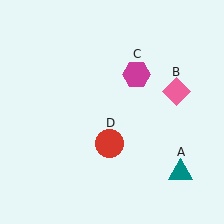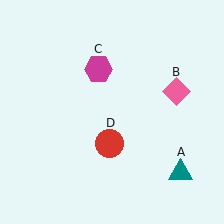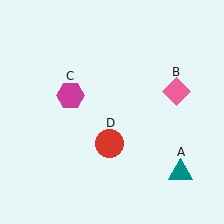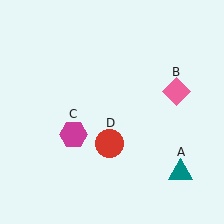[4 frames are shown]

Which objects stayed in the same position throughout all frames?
Teal triangle (object A) and pink diamond (object B) and red circle (object D) remained stationary.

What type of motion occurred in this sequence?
The magenta hexagon (object C) rotated counterclockwise around the center of the scene.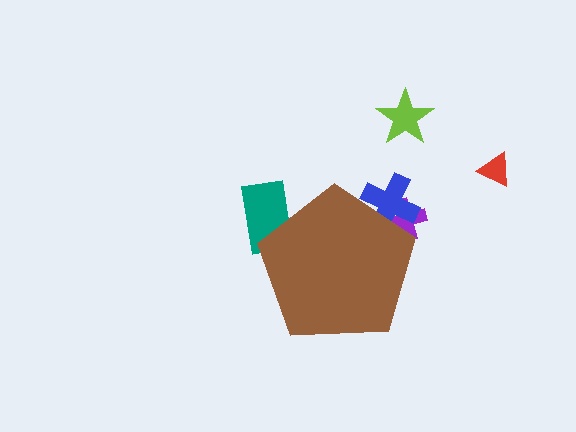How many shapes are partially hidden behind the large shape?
3 shapes are partially hidden.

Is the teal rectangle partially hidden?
Yes, the teal rectangle is partially hidden behind the brown pentagon.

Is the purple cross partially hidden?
Yes, the purple cross is partially hidden behind the brown pentagon.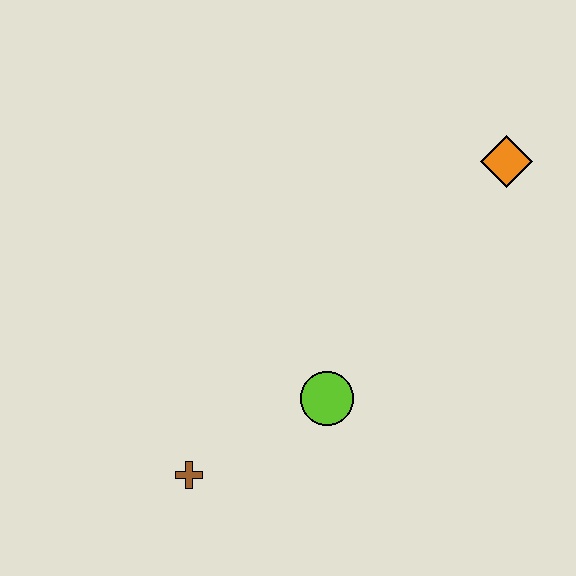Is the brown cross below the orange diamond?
Yes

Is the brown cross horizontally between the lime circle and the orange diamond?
No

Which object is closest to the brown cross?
The lime circle is closest to the brown cross.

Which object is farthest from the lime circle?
The orange diamond is farthest from the lime circle.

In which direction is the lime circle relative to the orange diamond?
The lime circle is below the orange diamond.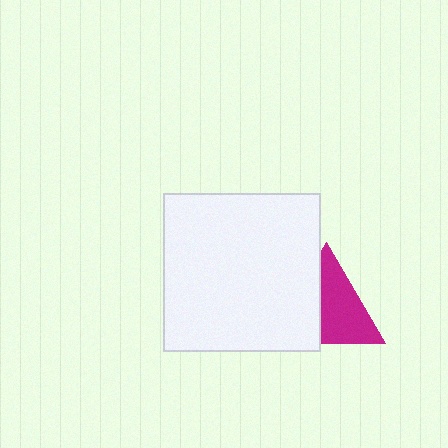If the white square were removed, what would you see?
You would see the complete magenta triangle.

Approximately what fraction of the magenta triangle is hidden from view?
Roughly 42% of the magenta triangle is hidden behind the white square.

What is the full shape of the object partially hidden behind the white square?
The partially hidden object is a magenta triangle.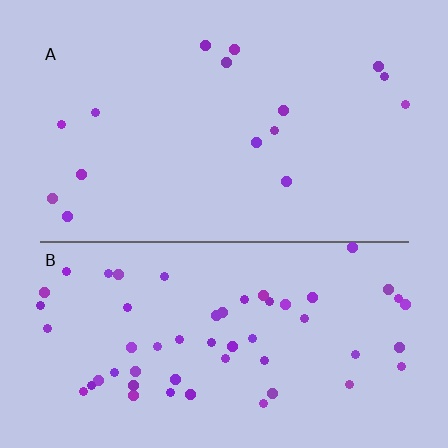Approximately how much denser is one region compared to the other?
Approximately 3.6× — region B over region A.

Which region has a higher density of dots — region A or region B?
B (the bottom).